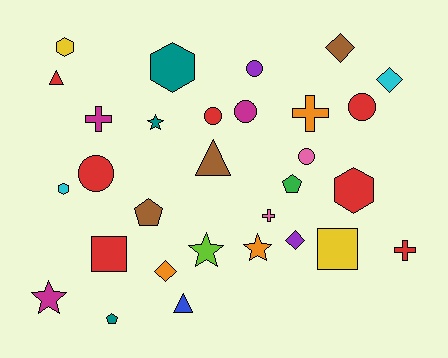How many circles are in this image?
There are 6 circles.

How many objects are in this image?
There are 30 objects.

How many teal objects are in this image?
There are 3 teal objects.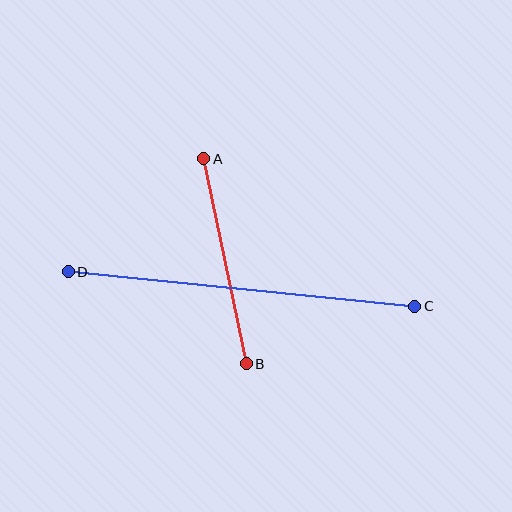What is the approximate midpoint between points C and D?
The midpoint is at approximately (241, 289) pixels.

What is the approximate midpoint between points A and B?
The midpoint is at approximately (225, 261) pixels.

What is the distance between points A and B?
The distance is approximately 209 pixels.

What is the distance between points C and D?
The distance is approximately 348 pixels.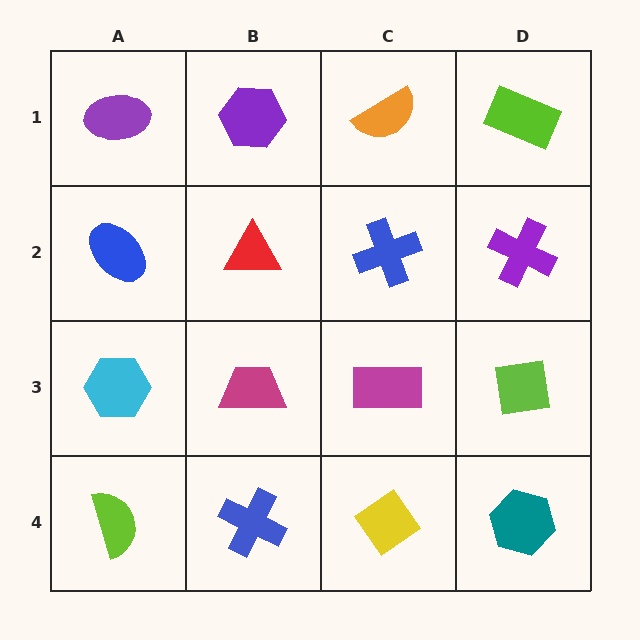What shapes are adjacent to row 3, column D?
A purple cross (row 2, column D), a teal hexagon (row 4, column D), a magenta rectangle (row 3, column C).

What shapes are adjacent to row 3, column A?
A blue ellipse (row 2, column A), a lime semicircle (row 4, column A), a magenta trapezoid (row 3, column B).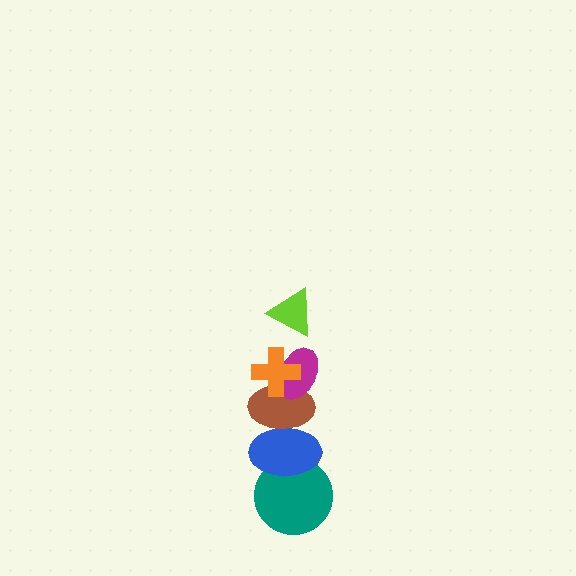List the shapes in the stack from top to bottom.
From top to bottom: the lime triangle, the orange cross, the magenta ellipse, the brown ellipse, the blue ellipse, the teal circle.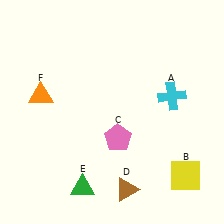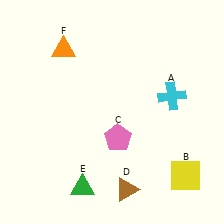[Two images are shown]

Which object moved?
The orange triangle (F) moved up.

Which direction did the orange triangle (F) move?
The orange triangle (F) moved up.